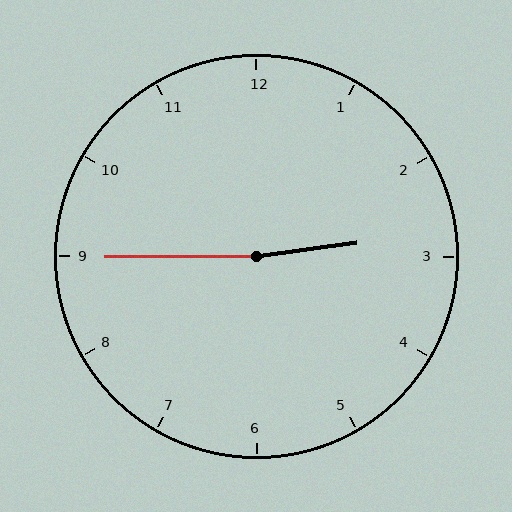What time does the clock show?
2:45.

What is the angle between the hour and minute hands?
Approximately 172 degrees.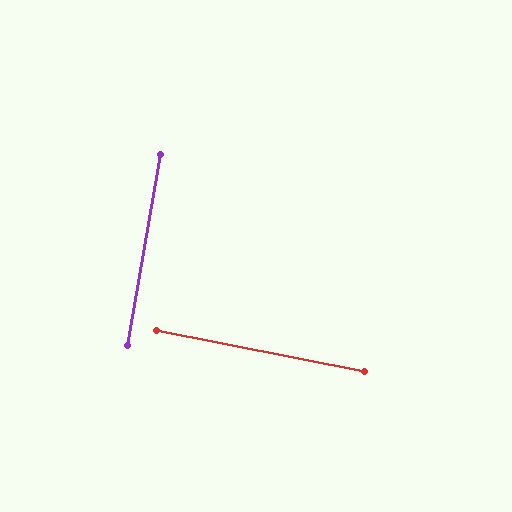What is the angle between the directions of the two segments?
Approximately 89 degrees.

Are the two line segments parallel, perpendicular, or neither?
Perpendicular — they meet at approximately 89°.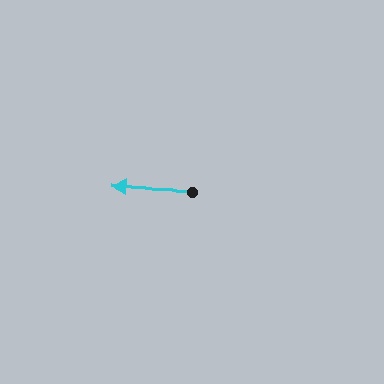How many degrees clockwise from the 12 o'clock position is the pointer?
Approximately 273 degrees.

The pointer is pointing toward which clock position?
Roughly 9 o'clock.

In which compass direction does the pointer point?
West.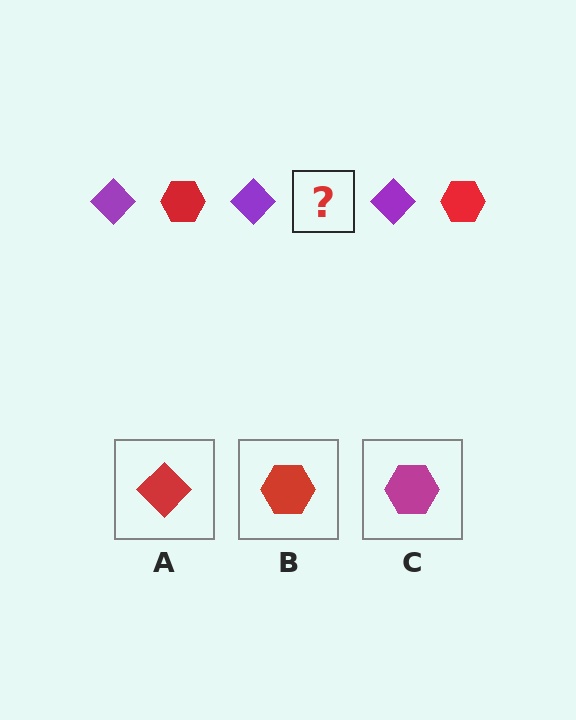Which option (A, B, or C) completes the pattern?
B.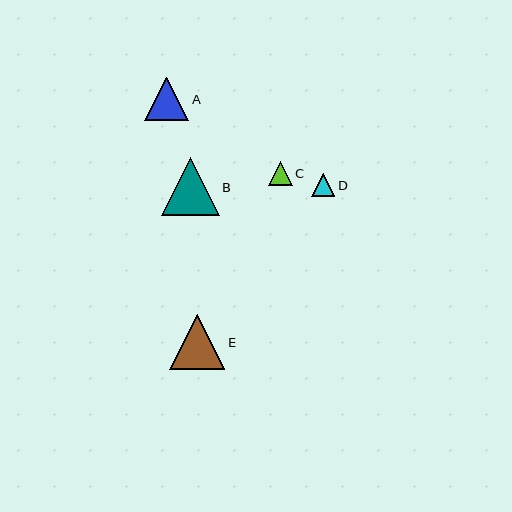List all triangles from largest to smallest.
From largest to smallest: B, E, A, C, D.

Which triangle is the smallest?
Triangle D is the smallest with a size of approximately 23 pixels.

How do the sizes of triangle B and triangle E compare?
Triangle B and triangle E are approximately the same size.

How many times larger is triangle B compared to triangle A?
Triangle B is approximately 1.3 times the size of triangle A.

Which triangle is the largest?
Triangle B is the largest with a size of approximately 58 pixels.